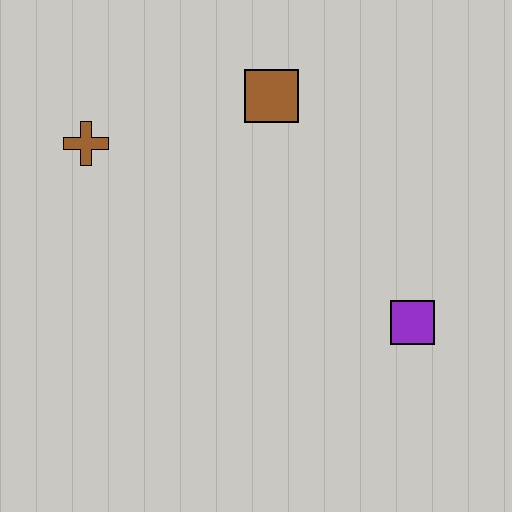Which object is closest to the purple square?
The brown square is closest to the purple square.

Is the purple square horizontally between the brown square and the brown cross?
No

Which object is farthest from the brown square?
The purple square is farthest from the brown square.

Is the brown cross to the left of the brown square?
Yes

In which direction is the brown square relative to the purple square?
The brown square is above the purple square.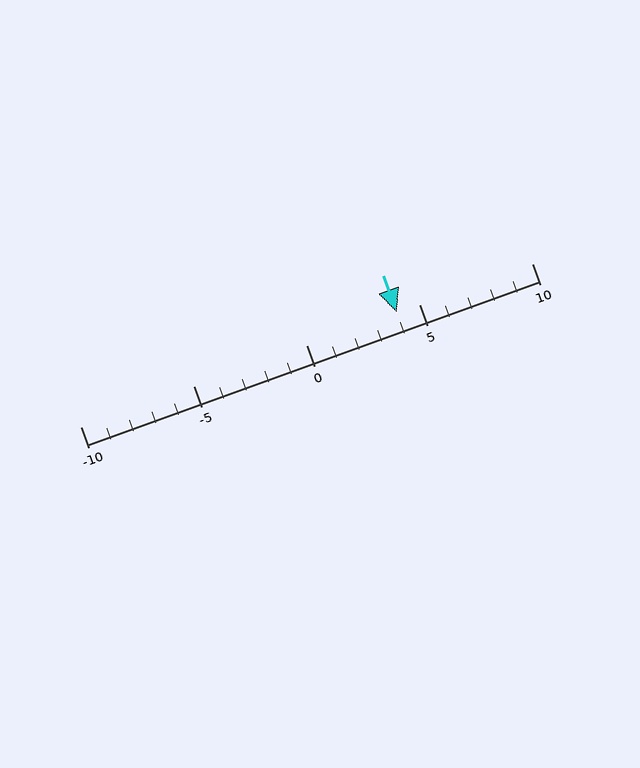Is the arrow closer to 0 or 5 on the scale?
The arrow is closer to 5.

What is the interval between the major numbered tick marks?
The major tick marks are spaced 5 units apart.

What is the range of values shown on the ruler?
The ruler shows values from -10 to 10.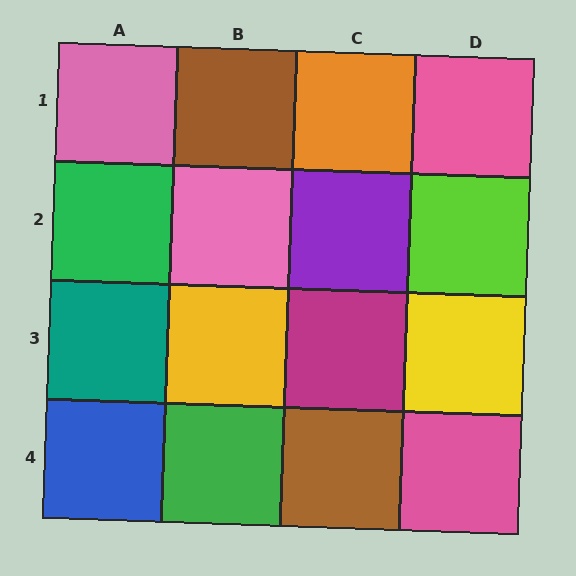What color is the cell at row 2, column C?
Purple.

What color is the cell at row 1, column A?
Pink.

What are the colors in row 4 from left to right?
Blue, green, brown, pink.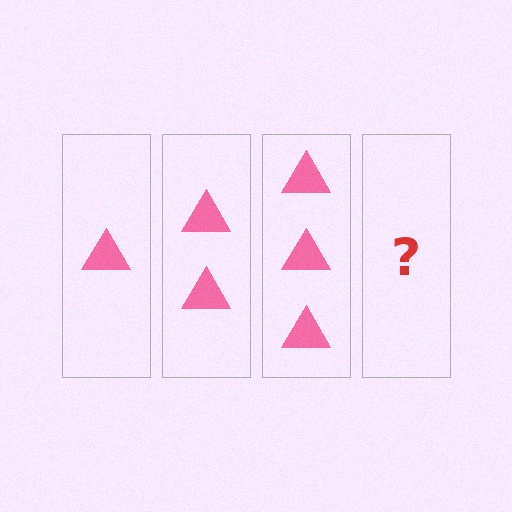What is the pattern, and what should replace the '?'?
The pattern is that each step adds one more triangle. The '?' should be 4 triangles.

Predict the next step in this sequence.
The next step is 4 triangles.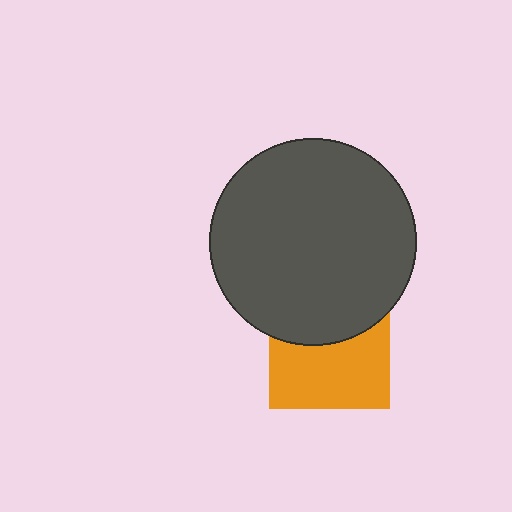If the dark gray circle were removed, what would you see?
You would see the complete orange square.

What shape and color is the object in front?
The object in front is a dark gray circle.